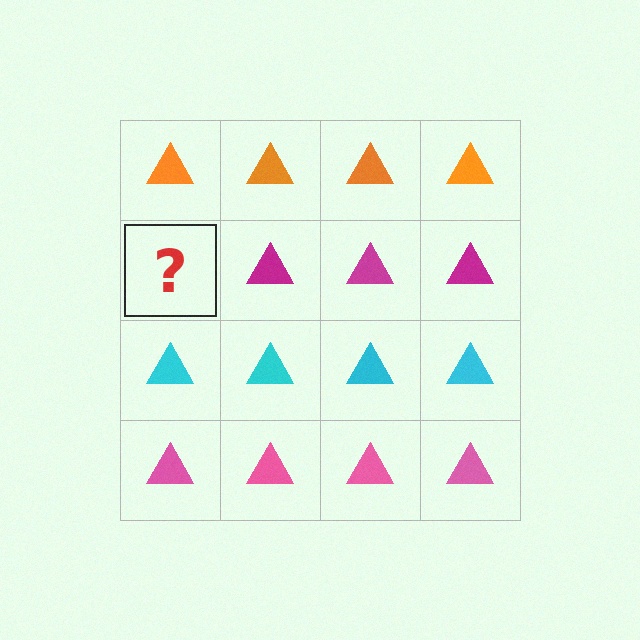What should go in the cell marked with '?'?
The missing cell should contain a magenta triangle.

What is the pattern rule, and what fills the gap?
The rule is that each row has a consistent color. The gap should be filled with a magenta triangle.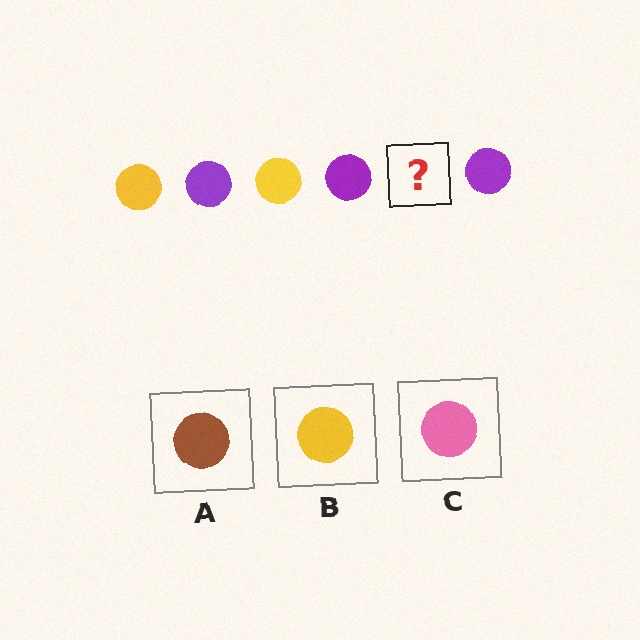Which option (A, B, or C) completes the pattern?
B.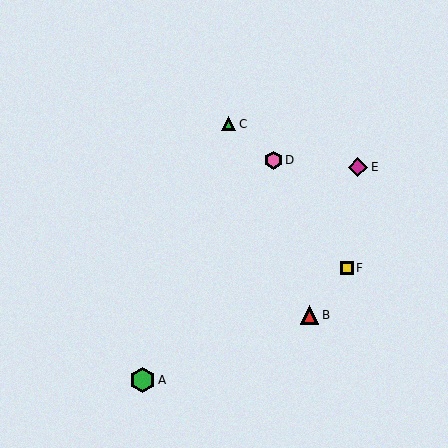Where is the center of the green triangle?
The center of the green triangle is at (228, 124).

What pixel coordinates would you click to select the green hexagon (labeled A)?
Click at (142, 380) to select the green hexagon A.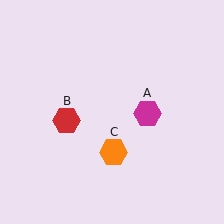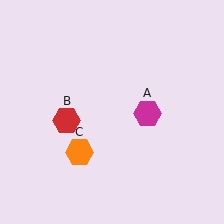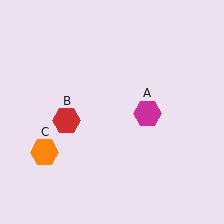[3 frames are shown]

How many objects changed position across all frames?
1 object changed position: orange hexagon (object C).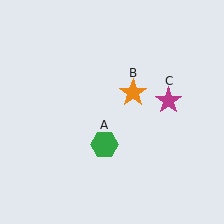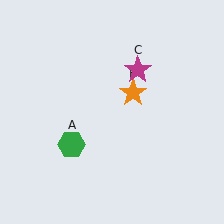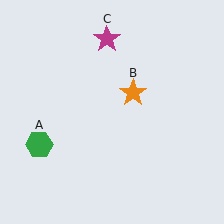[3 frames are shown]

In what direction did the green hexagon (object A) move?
The green hexagon (object A) moved left.